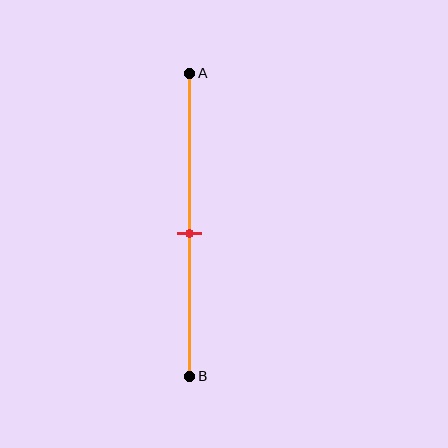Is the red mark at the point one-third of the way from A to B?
No, the mark is at about 55% from A, not at the 33% one-third point.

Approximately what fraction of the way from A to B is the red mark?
The red mark is approximately 55% of the way from A to B.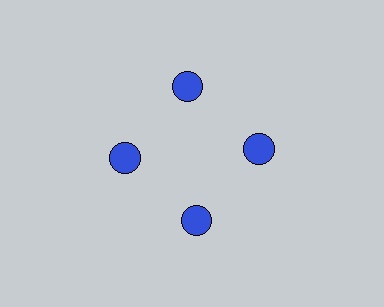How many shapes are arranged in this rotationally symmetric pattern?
There are 4 shapes, arranged in 4 groups of 1.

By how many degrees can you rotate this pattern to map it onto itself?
The pattern maps onto itself every 90 degrees of rotation.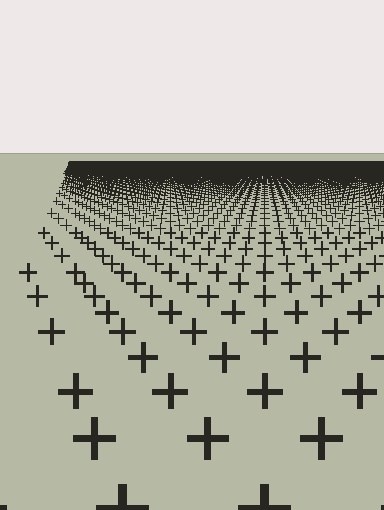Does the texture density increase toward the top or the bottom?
Density increases toward the top.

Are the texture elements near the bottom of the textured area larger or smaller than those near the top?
Larger. Near the bottom, elements are closer to the viewer and appear at a bigger on-screen size.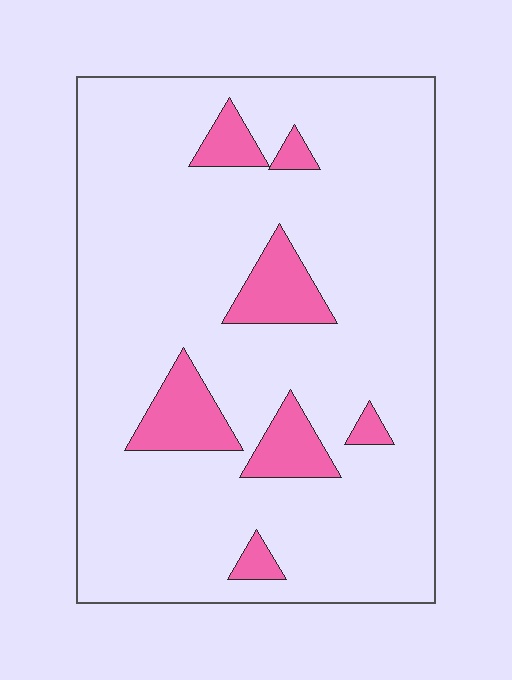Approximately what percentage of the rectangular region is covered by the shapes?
Approximately 10%.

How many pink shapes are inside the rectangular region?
7.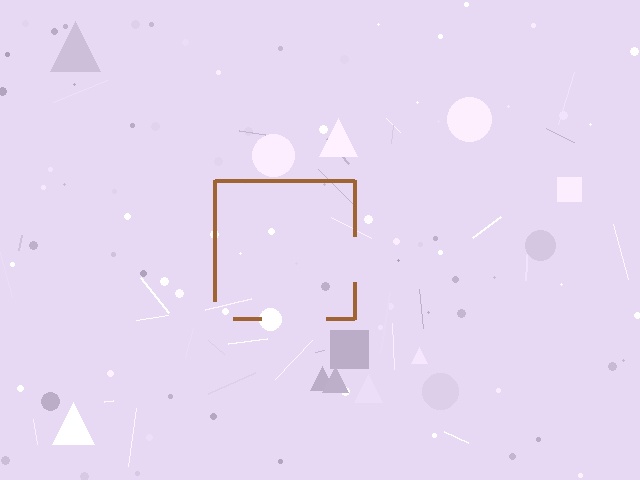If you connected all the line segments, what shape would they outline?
They would outline a square.